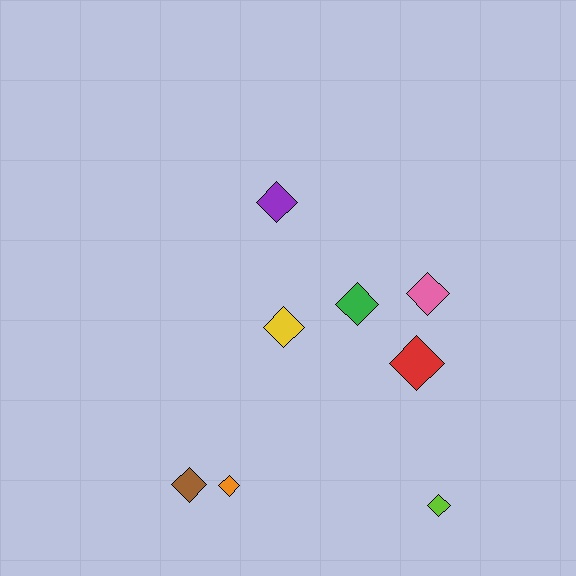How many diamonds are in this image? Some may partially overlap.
There are 8 diamonds.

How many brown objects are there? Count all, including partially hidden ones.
There is 1 brown object.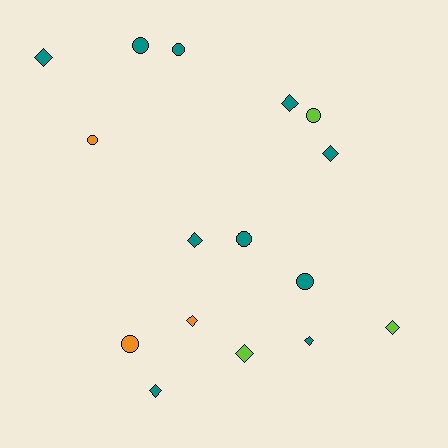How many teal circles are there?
There are 4 teal circles.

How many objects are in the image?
There are 16 objects.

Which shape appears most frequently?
Diamond, with 9 objects.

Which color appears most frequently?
Teal, with 10 objects.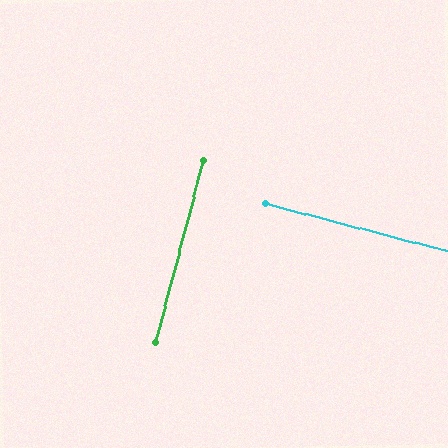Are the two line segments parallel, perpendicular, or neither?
Perpendicular — they meet at approximately 90°.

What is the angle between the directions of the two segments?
Approximately 90 degrees.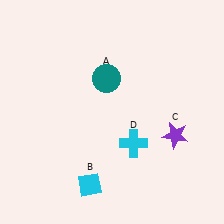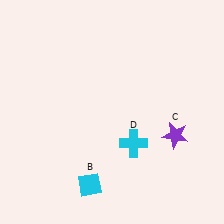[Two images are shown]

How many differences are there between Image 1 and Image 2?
There is 1 difference between the two images.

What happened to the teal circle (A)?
The teal circle (A) was removed in Image 2. It was in the top-left area of Image 1.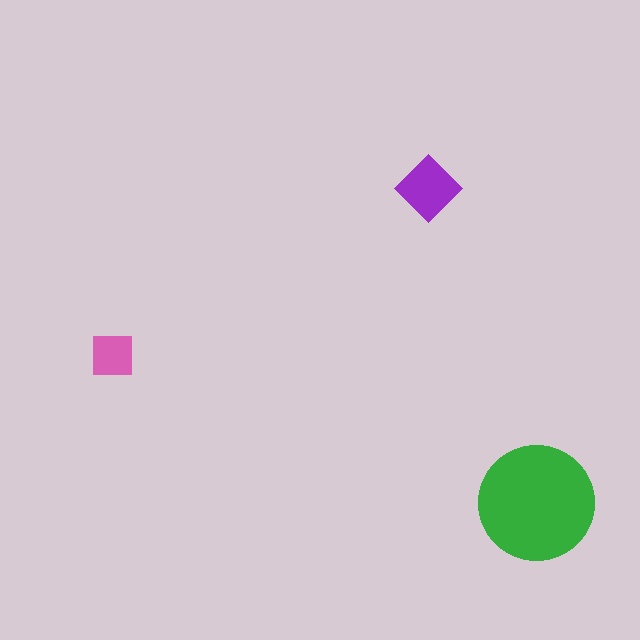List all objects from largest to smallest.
The green circle, the purple diamond, the pink square.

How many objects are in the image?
There are 3 objects in the image.